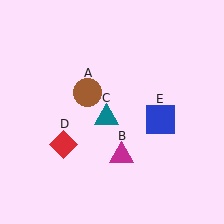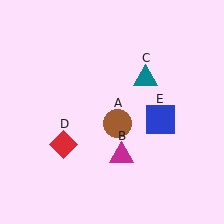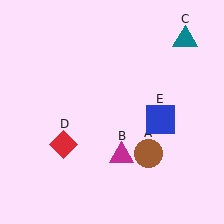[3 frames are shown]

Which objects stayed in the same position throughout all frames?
Magenta triangle (object B) and red diamond (object D) and blue square (object E) remained stationary.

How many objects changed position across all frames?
2 objects changed position: brown circle (object A), teal triangle (object C).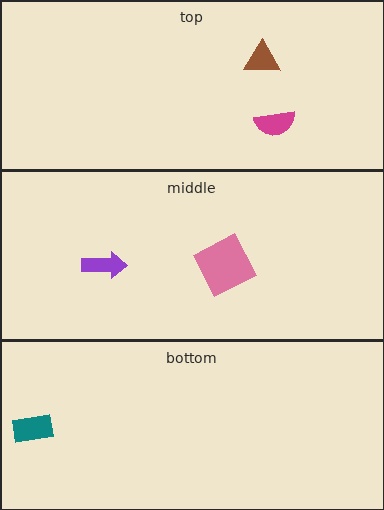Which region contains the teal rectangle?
The bottom region.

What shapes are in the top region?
The magenta semicircle, the brown triangle.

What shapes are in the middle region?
The pink square, the purple arrow.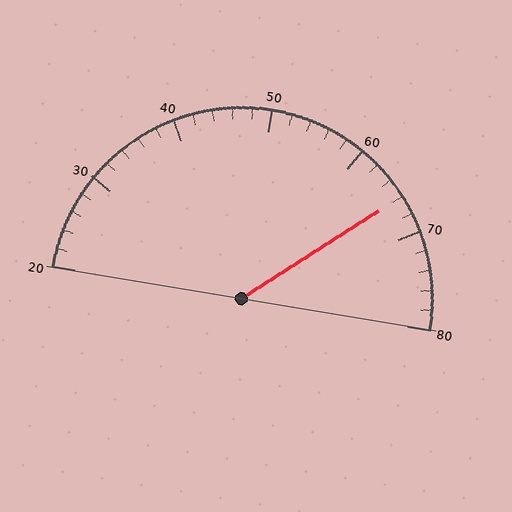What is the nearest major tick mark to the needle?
The nearest major tick mark is 70.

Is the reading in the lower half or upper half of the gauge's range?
The reading is in the upper half of the range (20 to 80).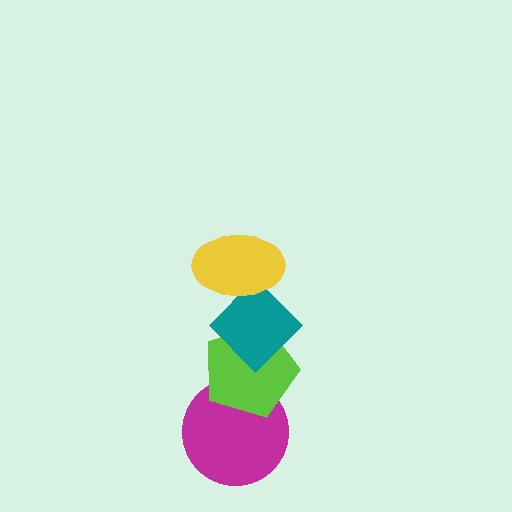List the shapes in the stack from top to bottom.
From top to bottom: the yellow ellipse, the teal diamond, the lime pentagon, the magenta circle.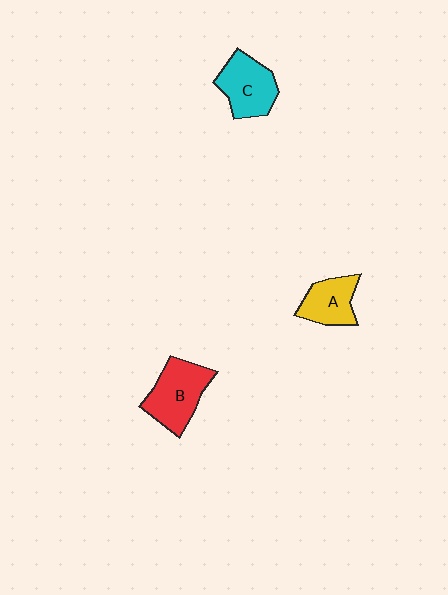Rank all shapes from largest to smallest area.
From largest to smallest: B (red), C (cyan), A (yellow).